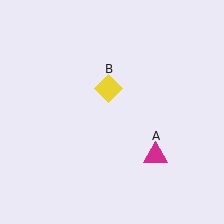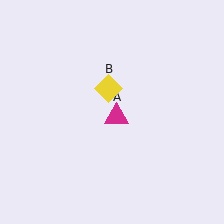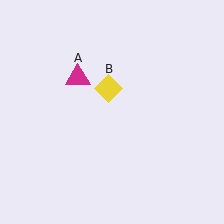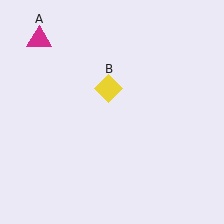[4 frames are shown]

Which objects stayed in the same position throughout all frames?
Yellow diamond (object B) remained stationary.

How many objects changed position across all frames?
1 object changed position: magenta triangle (object A).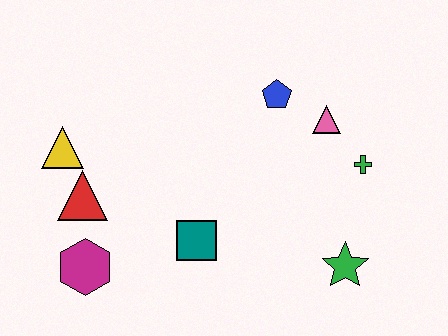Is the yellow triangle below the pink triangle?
Yes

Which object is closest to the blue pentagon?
The pink triangle is closest to the blue pentagon.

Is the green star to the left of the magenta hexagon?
No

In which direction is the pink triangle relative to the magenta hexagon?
The pink triangle is to the right of the magenta hexagon.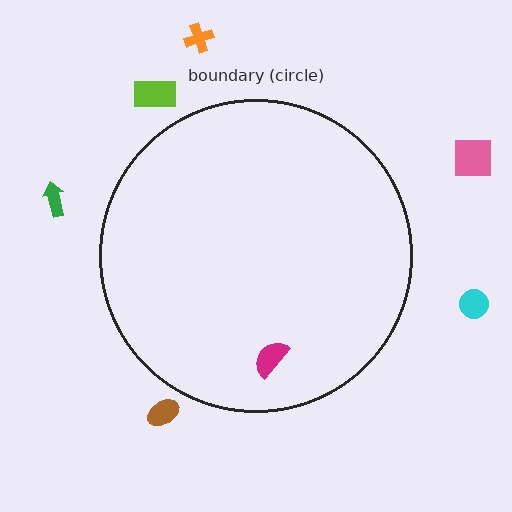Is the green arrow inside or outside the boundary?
Outside.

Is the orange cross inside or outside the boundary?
Outside.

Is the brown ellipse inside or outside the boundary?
Outside.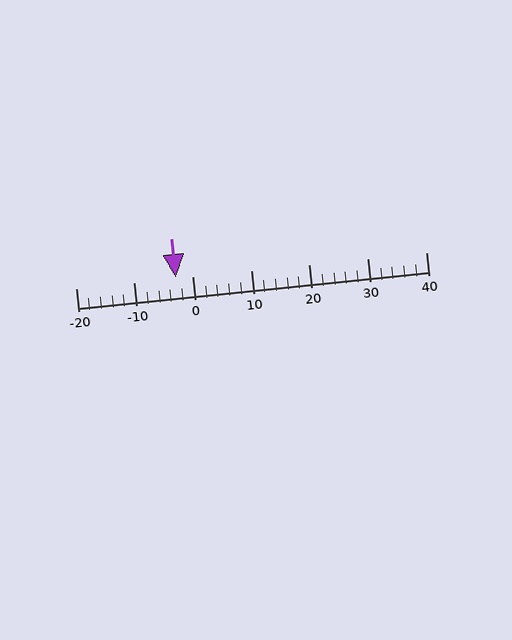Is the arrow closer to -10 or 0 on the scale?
The arrow is closer to 0.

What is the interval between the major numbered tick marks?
The major tick marks are spaced 10 units apart.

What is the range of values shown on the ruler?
The ruler shows values from -20 to 40.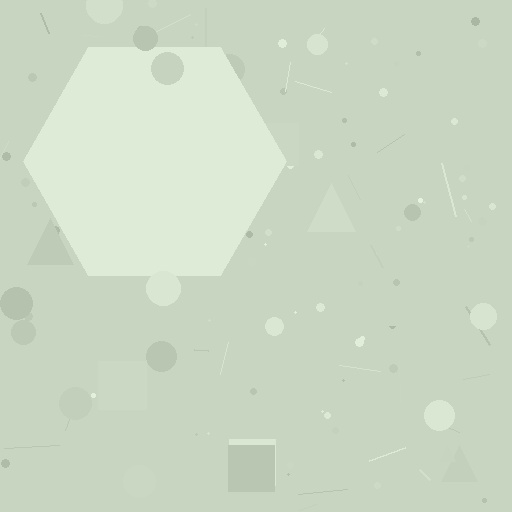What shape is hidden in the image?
A hexagon is hidden in the image.